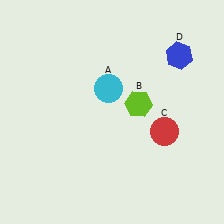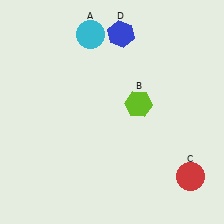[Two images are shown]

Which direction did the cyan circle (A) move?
The cyan circle (A) moved up.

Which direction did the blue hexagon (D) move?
The blue hexagon (D) moved left.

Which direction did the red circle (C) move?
The red circle (C) moved down.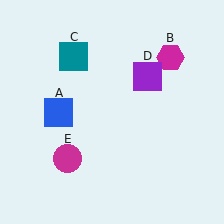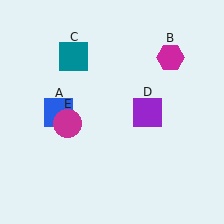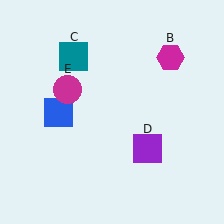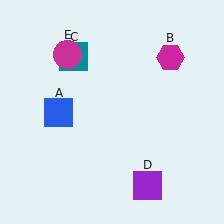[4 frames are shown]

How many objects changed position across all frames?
2 objects changed position: purple square (object D), magenta circle (object E).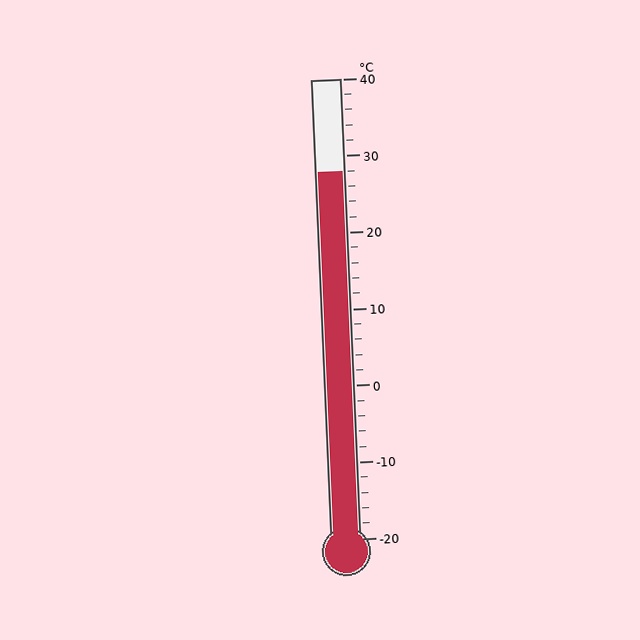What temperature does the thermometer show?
The thermometer shows approximately 28°C.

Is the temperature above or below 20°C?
The temperature is above 20°C.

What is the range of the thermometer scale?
The thermometer scale ranges from -20°C to 40°C.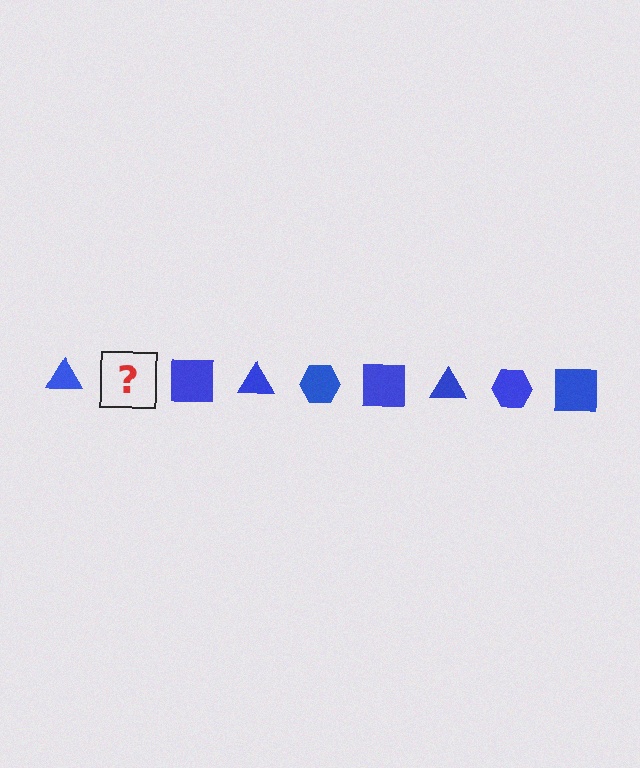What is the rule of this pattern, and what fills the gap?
The rule is that the pattern cycles through triangle, hexagon, square shapes in blue. The gap should be filled with a blue hexagon.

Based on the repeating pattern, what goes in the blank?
The blank should be a blue hexagon.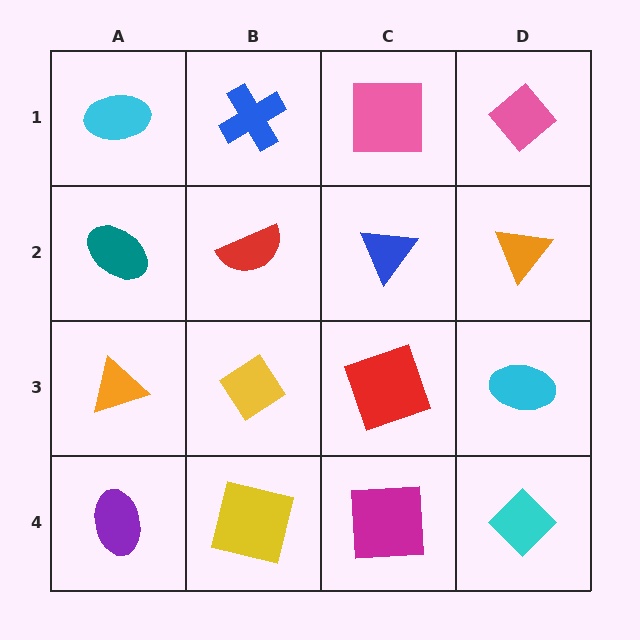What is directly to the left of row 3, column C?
A yellow diamond.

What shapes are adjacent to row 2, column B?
A blue cross (row 1, column B), a yellow diamond (row 3, column B), a teal ellipse (row 2, column A), a blue triangle (row 2, column C).